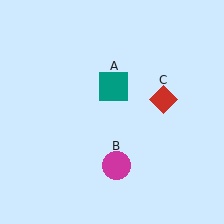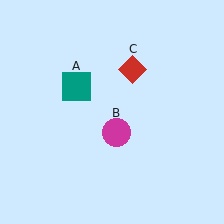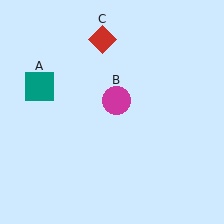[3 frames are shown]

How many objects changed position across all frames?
3 objects changed position: teal square (object A), magenta circle (object B), red diamond (object C).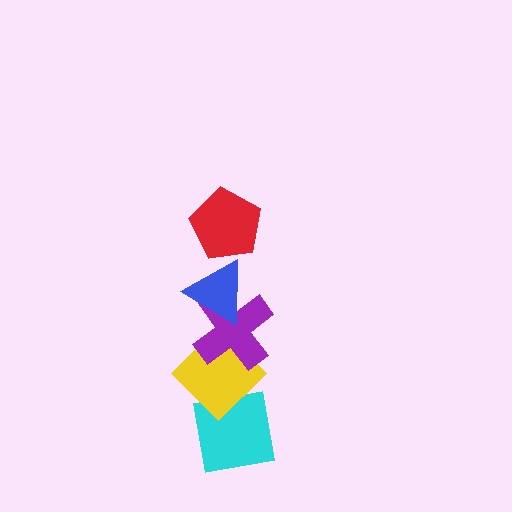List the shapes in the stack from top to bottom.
From top to bottom: the red pentagon, the blue triangle, the purple cross, the yellow diamond, the cyan square.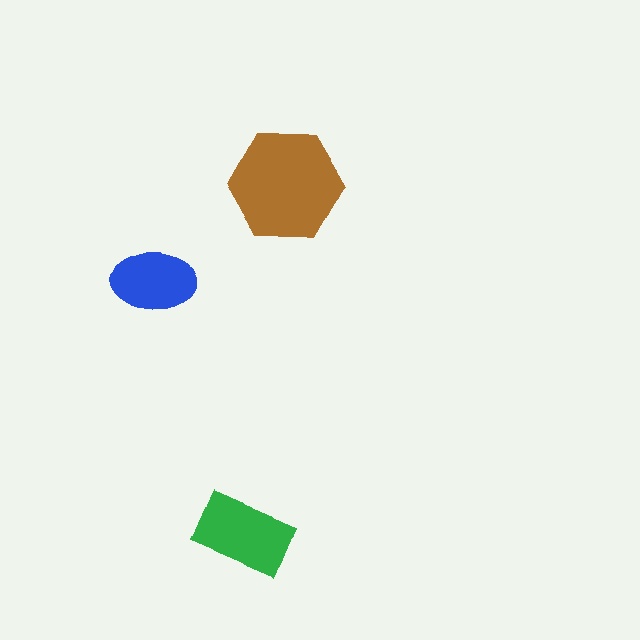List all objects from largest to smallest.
The brown hexagon, the green rectangle, the blue ellipse.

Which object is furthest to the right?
The brown hexagon is rightmost.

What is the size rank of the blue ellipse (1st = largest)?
3rd.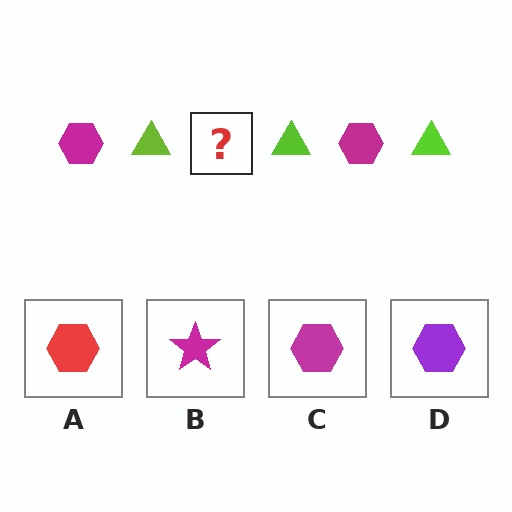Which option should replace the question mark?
Option C.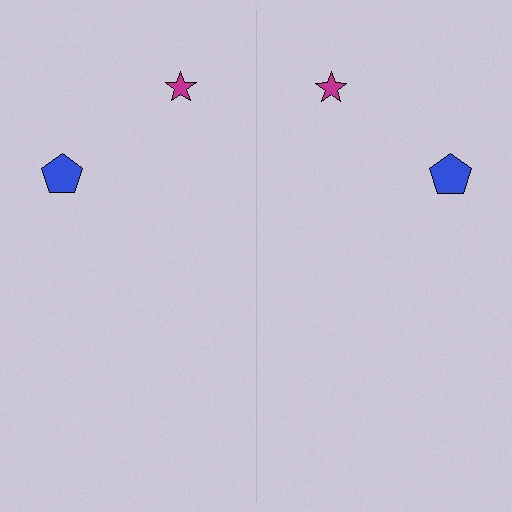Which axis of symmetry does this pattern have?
The pattern has a vertical axis of symmetry running through the center of the image.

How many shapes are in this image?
There are 4 shapes in this image.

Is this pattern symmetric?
Yes, this pattern has bilateral (reflection) symmetry.